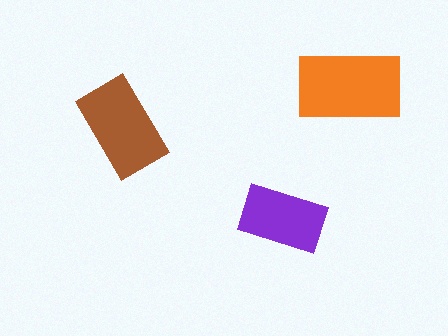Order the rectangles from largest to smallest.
the orange one, the brown one, the purple one.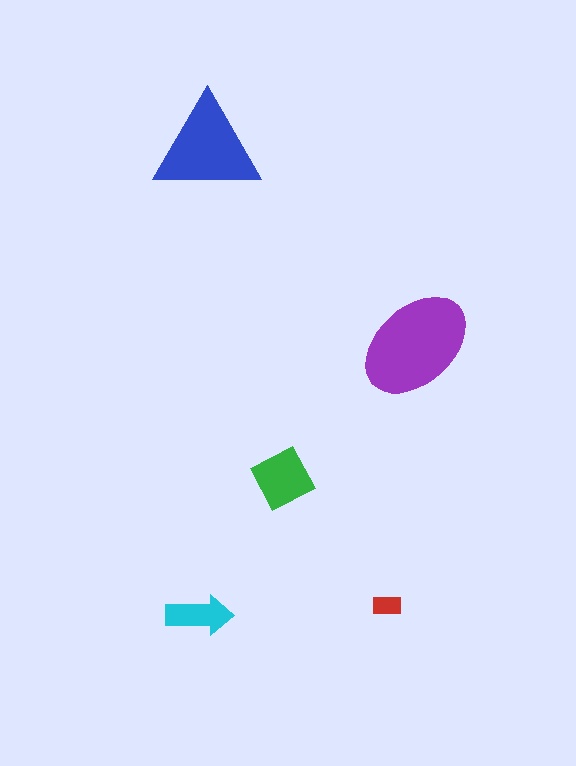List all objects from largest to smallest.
The purple ellipse, the blue triangle, the green diamond, the cyan arrow, the red rectangle.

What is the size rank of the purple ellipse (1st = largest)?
1st.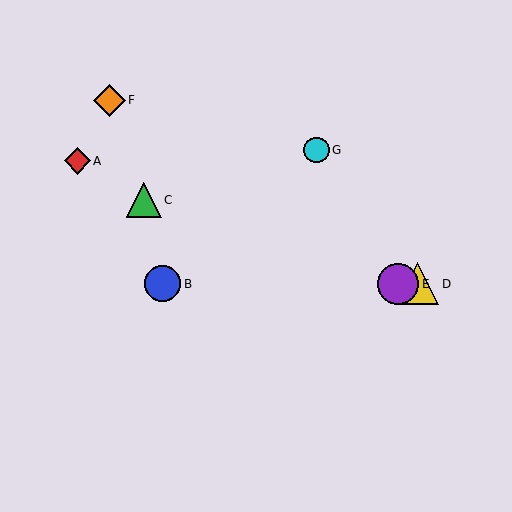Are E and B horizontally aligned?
Yes, both are at y≈284.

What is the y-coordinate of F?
Object F is at y≈100.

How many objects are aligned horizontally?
3 objects (B, D, E) are aligned horizontally.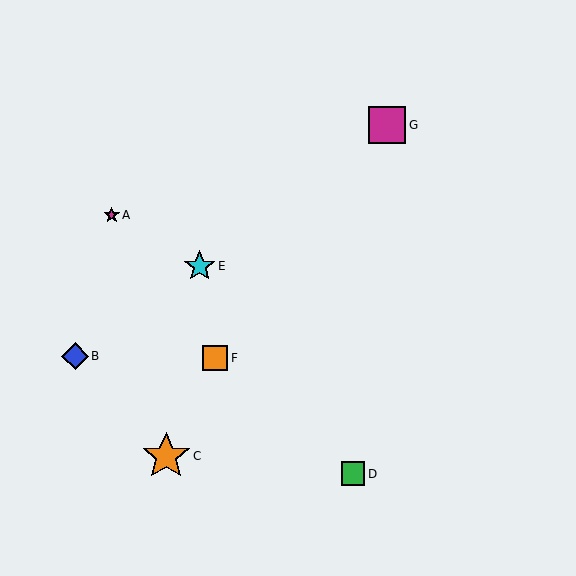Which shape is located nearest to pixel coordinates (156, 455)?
The orange star (labeled C) at (166, 456) is nearest to that location.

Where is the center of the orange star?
The center of the orange star is at (166, 456).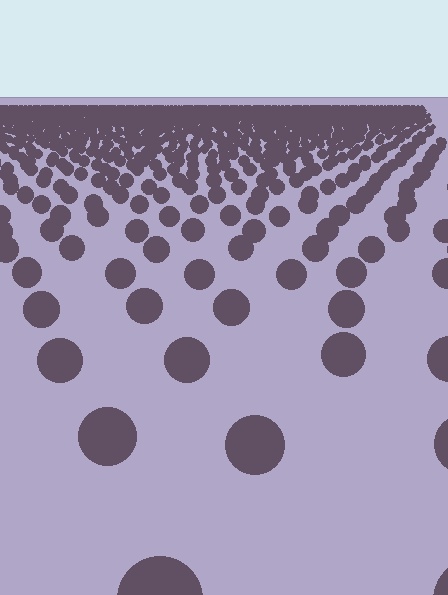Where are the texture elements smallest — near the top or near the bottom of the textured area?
Near the top.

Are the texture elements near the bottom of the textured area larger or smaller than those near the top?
Larger. Near the bottom, elements are closer to the viewer and appear at a bigger on-screen size.